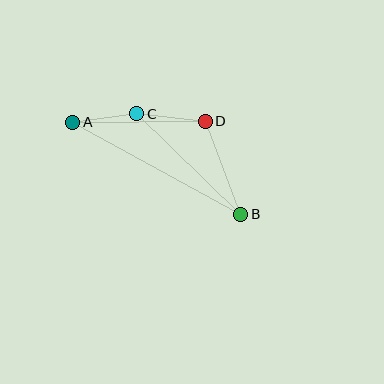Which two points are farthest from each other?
Points A and B are farthest from each other.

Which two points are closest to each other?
Points A and C are closest to each other.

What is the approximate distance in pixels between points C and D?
The distance between C and D is approximately 69 pixels.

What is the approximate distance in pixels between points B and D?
The distance between B and D is approximately 99 pixels.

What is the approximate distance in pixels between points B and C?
The distance between B and C is approximately 144 pixels.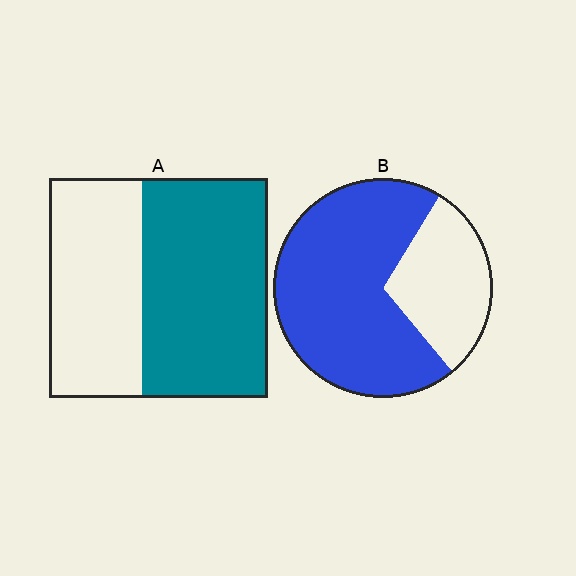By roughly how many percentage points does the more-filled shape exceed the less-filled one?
By roughly 10 percentage points (B over A).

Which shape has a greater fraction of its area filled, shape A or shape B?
Shape B.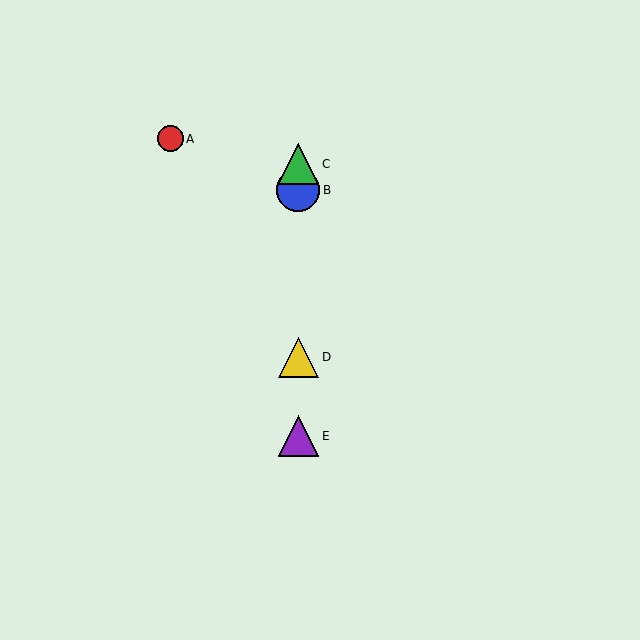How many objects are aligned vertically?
4 objects (B, C, D, E) are aligned vertically.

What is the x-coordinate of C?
Object C is at x≈298.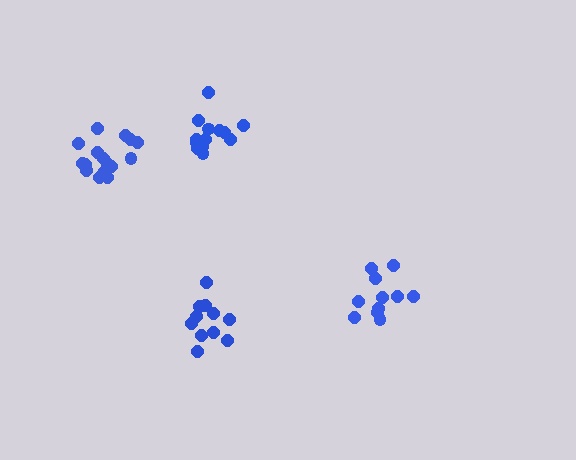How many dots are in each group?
Group 1: 11 dots, Group 2: 16 dots, Group 3: 13 dots, Group 4: 11 dots (51 total).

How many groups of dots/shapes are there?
There are 4 groups.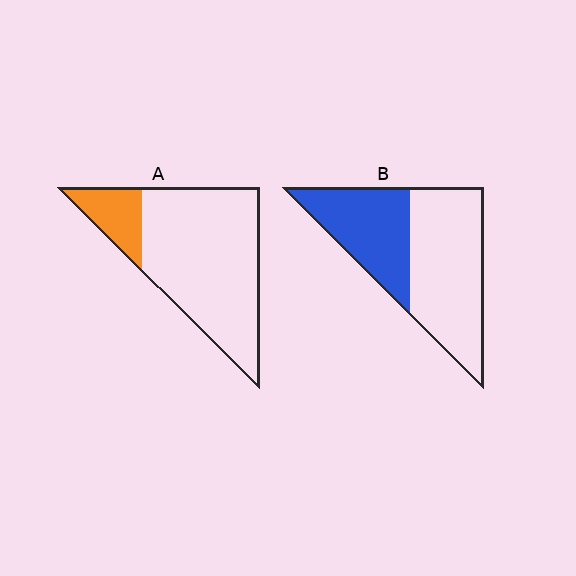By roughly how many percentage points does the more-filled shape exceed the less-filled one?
By roughly 25 percentage points (B over A).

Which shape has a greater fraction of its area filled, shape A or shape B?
Shape B.